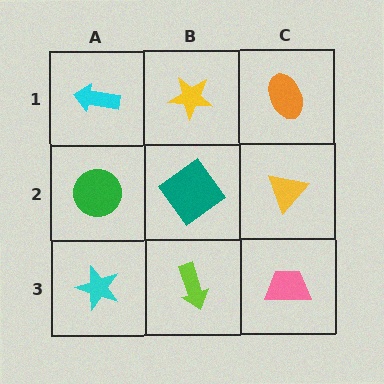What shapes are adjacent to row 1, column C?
A yellow triangle (row 2, column C), a yellow star (row 1, column B).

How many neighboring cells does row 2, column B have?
4.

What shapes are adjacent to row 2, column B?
A yellow star (row 1, column B), a lime arrow (row 3, column B), a green circle (row 2, column A), a yellow triangle (row 2, column C).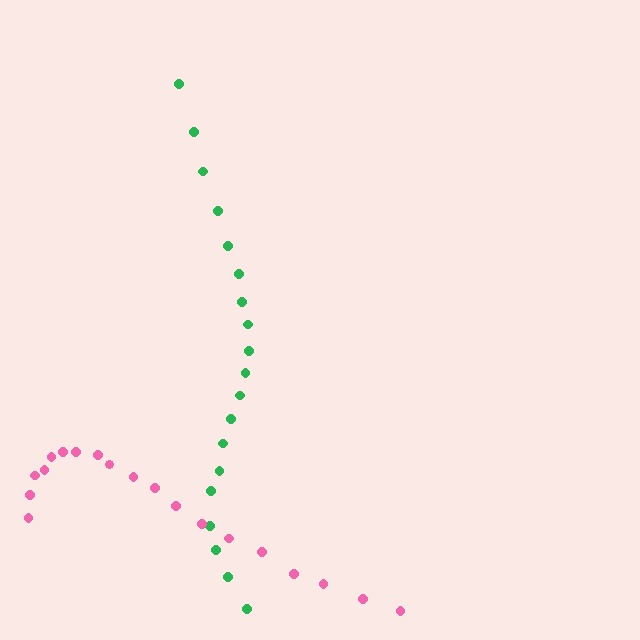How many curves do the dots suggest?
There are 2 distinct paths.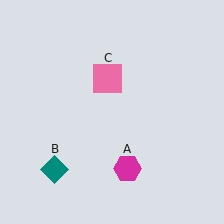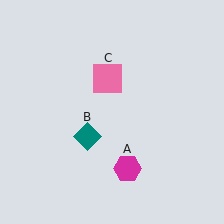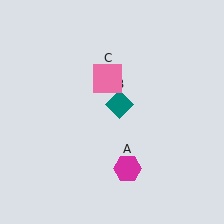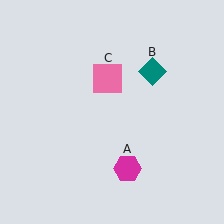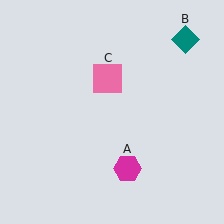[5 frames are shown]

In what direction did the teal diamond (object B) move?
The teal diamond (object B) moved up and to the right.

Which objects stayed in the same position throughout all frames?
Magenta hexagon (object A) and pink square (object C) remained stationary.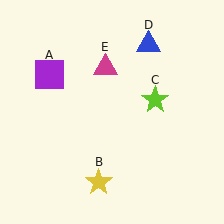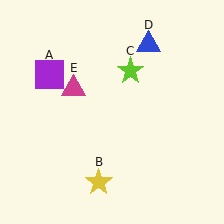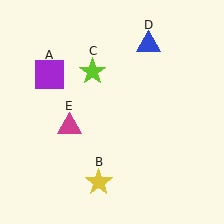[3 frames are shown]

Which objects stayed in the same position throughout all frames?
Purple square (object A) and yellow star (object B) and blue triangle (object D) remained stationary.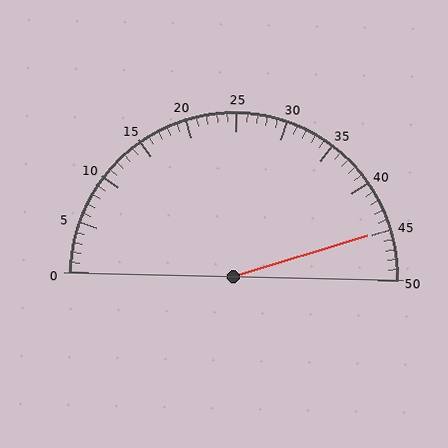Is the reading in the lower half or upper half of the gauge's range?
The reading is in the upper half of the range (0 to 50).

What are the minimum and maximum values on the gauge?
The gauge ranges from 0 to 50.